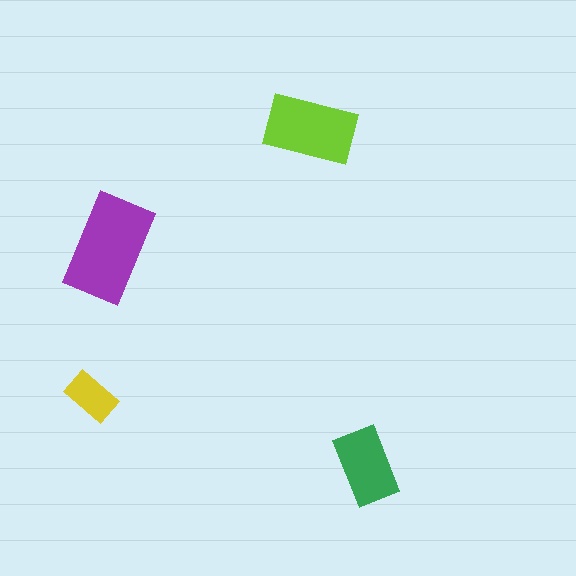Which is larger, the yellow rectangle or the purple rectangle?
The purple one.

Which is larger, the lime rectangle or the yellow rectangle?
The lime one.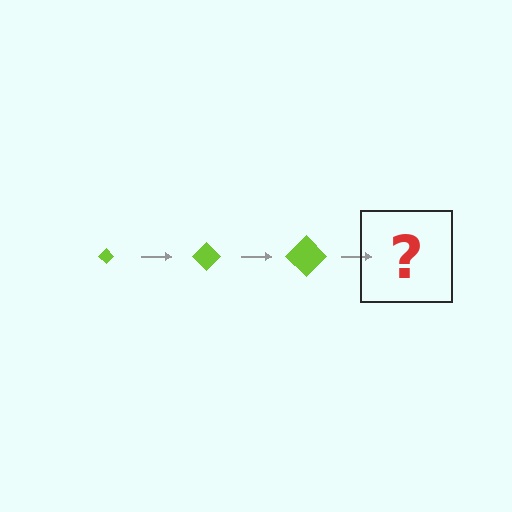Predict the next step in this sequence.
The next step is a lime diamond, larger than the previous one.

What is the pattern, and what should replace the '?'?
The pattern is that the diamond gets progressively larger each step. The '?' should be a lime diamond, larger than the previous one.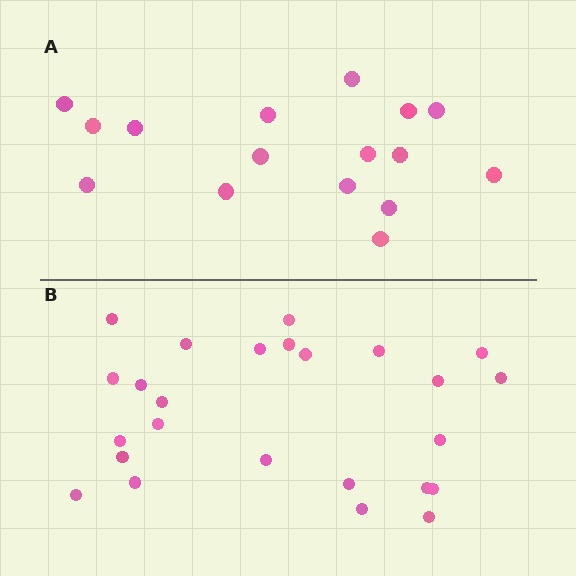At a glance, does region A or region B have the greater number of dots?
Region B (the bottom region) has more dots.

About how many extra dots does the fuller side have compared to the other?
Region B has roughly 8 or so more dots than region A.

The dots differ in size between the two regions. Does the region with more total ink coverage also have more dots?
No. Region A has more total ink coverage because its dots are larger, but region B actually contains more individual dots. Total area can be misleading — the number of items is what matters here.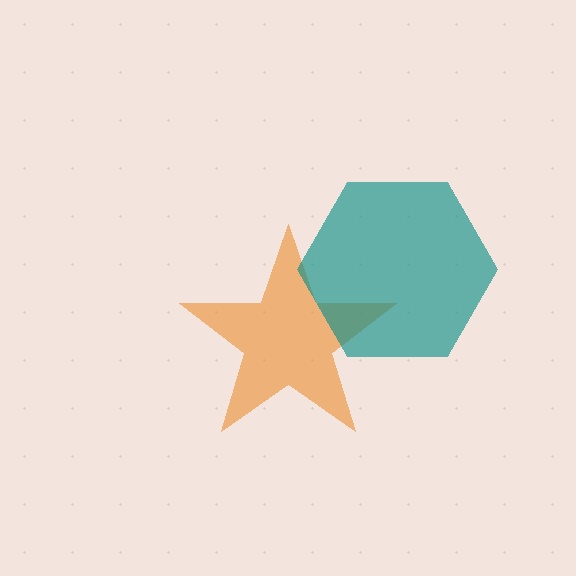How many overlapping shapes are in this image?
There are 2 overlapping shapes in the image.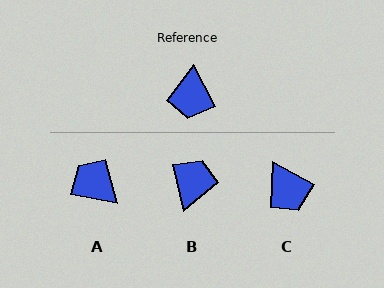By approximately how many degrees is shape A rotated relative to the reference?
Approximately 127 degrees clockwise.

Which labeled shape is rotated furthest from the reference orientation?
B, about 166 degrees away.